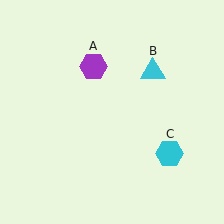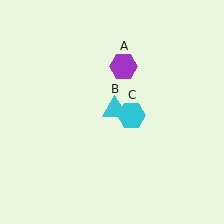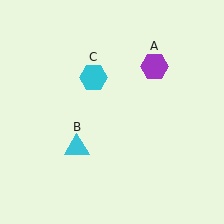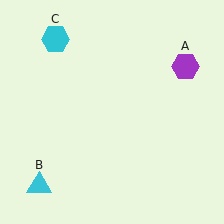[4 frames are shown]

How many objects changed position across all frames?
3 objects changed position: purple hexagon (object A), cyan triangle (object B), cyan hexagon (object C).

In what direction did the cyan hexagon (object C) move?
The cyan hexagon (object C) moved up and to the left.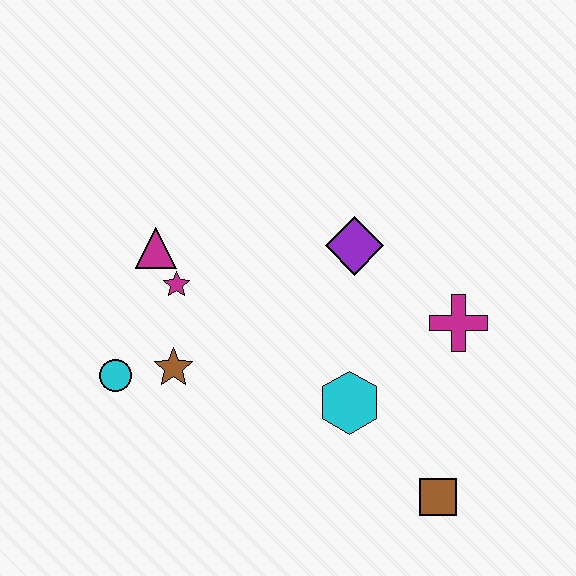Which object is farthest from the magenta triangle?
The brown square is farthest from the magenta triangle.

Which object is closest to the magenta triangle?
The magenta star is closest to the magenta triangle.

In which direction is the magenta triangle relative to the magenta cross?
The magenta triangle is to the left of the magenta cross.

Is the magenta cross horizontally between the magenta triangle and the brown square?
No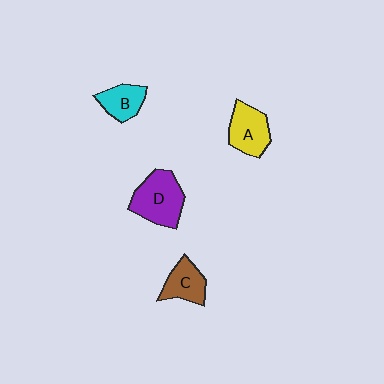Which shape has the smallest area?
Shape B (cyan).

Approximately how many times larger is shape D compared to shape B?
Approximately 1.7 times.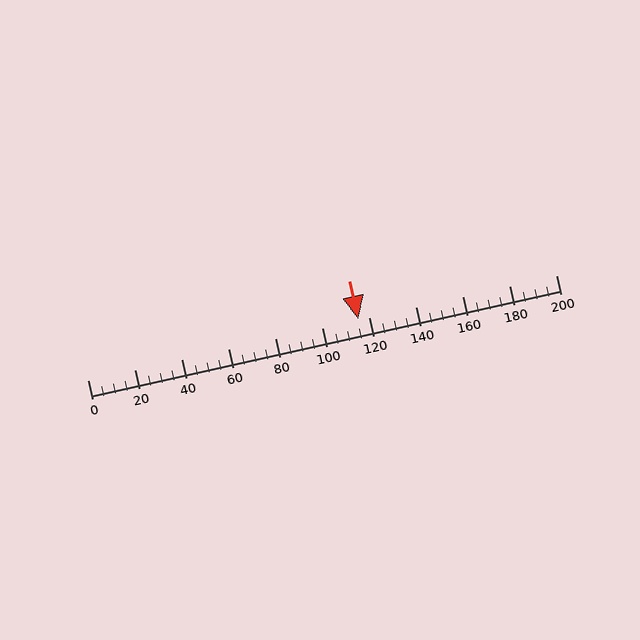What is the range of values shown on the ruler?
The ruler shows values from 0 to 200.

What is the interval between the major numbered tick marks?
The major tick marks are spaced 20 units apart.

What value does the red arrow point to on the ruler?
The red arrow points to approximately 116.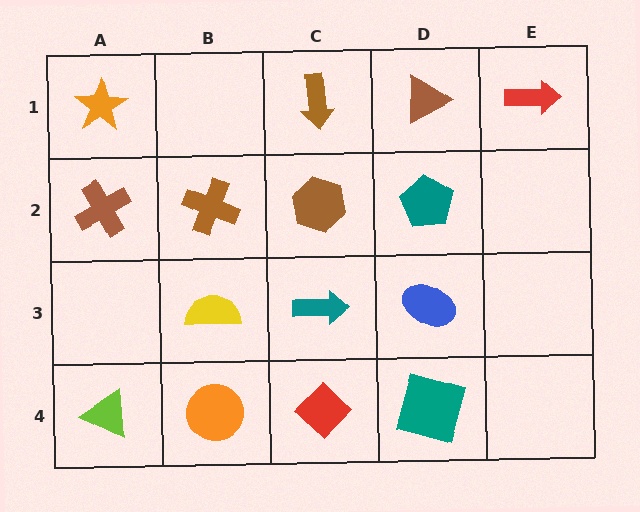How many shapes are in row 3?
3 shapes.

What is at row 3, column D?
A blue ellipse.